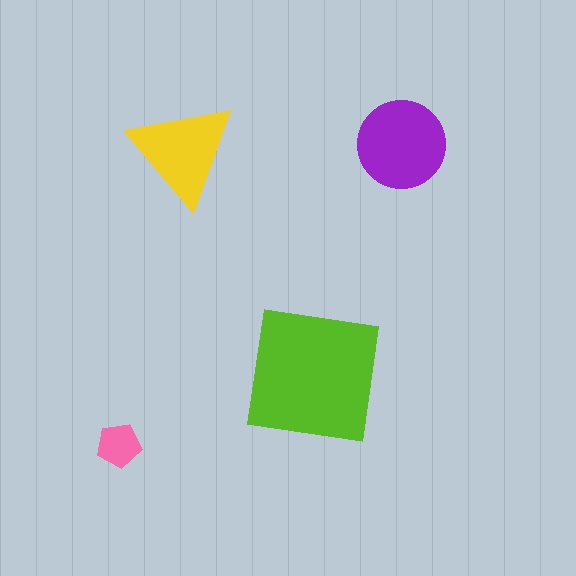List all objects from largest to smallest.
The lime square, the purple circle, the yellow triangle, the pink pentagon.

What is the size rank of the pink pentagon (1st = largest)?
4th.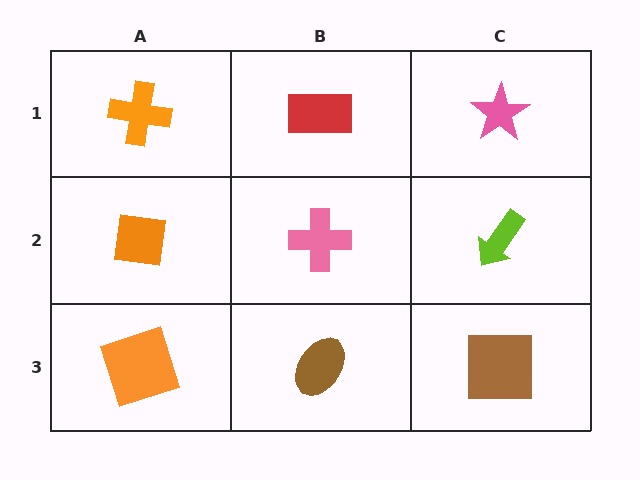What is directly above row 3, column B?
A pink cross.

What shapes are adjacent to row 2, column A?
An orange cross (row 1, column A), an orange square (row 3, column A), a pink cross (row 2, column B).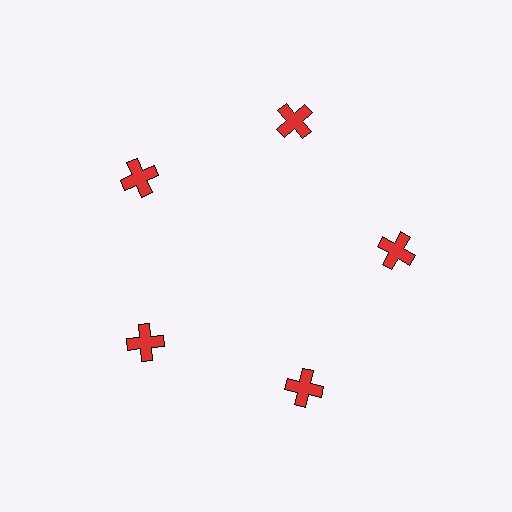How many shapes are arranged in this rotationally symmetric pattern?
There are 5 shapes, arranged in 5 groups of 1.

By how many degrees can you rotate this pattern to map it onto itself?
The pattern maps onto itself every 72 degrees of rotation.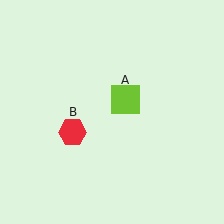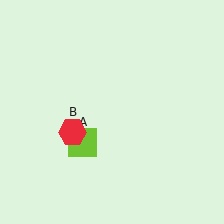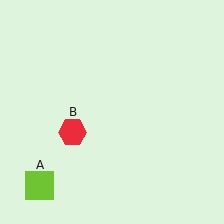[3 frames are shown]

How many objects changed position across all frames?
1 object changed position: lime square (object A).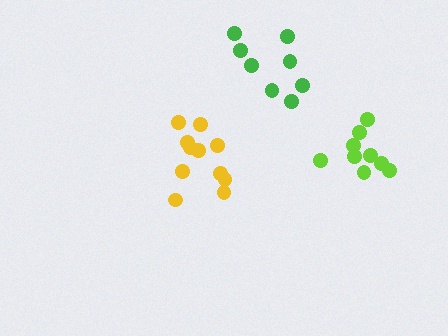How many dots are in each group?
Group 1: 11 dots, Group 2: 8 dots, Group 3: 9 dots (28 total).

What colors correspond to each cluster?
The clusters are colored: yellow, green, lime.